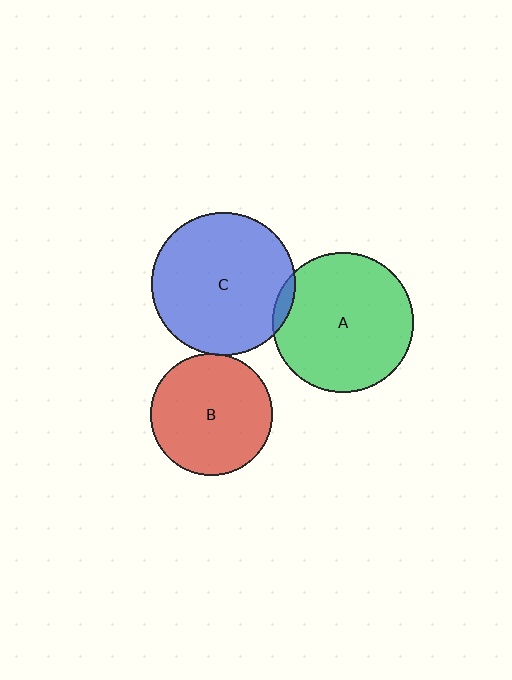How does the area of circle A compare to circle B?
Approximately 1.3 times.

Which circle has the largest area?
Circle C (blue).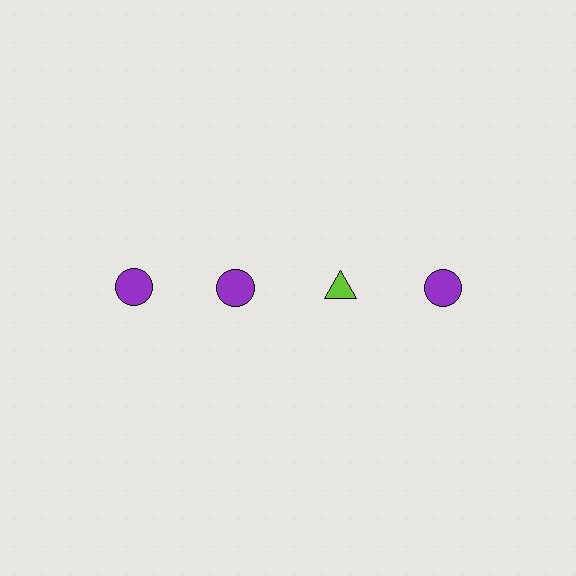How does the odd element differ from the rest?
It differs in both color (lime instead of purple) and shape (triangle instead of circle).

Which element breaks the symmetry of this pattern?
The lime triangle in the top row, center column breaks the symmetry. All other shapes are purple circles.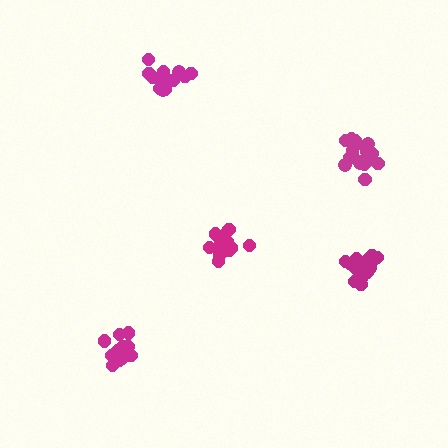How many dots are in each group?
Group 1: 18 dots, Group 2: 16 dots, Group 3: 19 dots, Group 4: 17 dots, Group 5: 17 dots (87 total).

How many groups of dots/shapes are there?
There are 5 groups.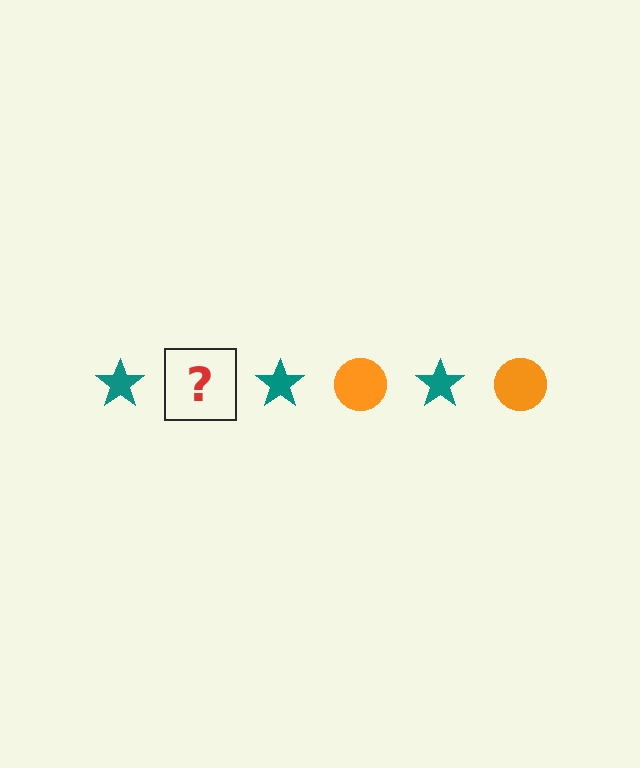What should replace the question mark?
The question mark should be replaced with an orange circle.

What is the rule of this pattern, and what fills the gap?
The rule is that the pattern alternates between teal star and orange circle. The gap should be filled with an orange circle.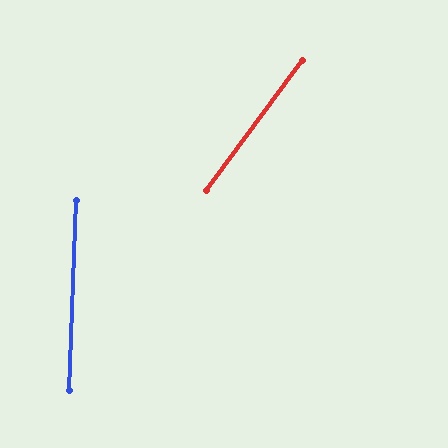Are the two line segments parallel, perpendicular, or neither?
Neither parallel nor perpendicular — they differ by about 34°.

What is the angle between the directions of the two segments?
Approximately 34 degrees.